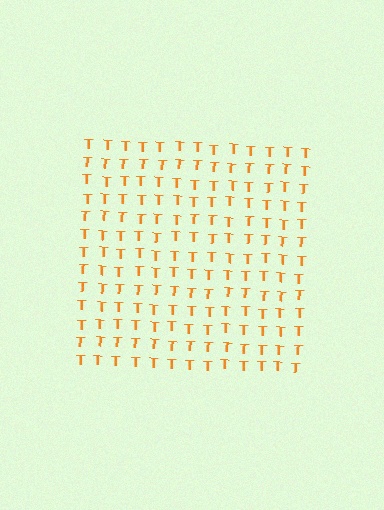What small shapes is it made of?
It is made of small letter T's.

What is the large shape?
The large shape is a square.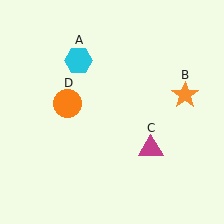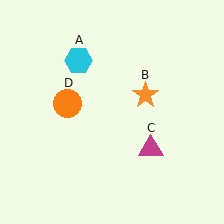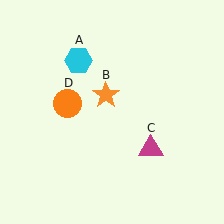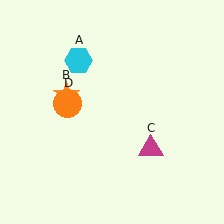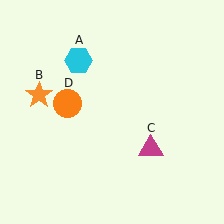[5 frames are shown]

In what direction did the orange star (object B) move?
The orange star (object B) moved left.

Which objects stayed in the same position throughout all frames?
Cyan hexagon (object A) and magenta triangle (object C) and orange circle (object D) remained stationary.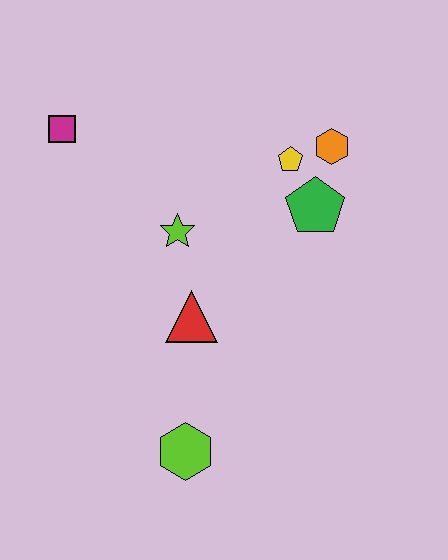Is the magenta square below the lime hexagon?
No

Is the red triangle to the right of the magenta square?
Yes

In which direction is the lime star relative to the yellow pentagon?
The lime star is to the left of the yellow pentagon.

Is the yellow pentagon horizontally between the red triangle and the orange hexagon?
Yes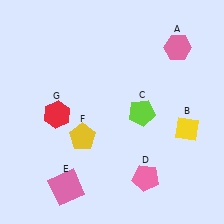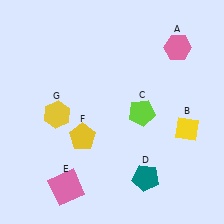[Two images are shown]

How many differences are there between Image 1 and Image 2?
There are 2 differences between the two images.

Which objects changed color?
D changed from pink to teal. G changed from red to yellow.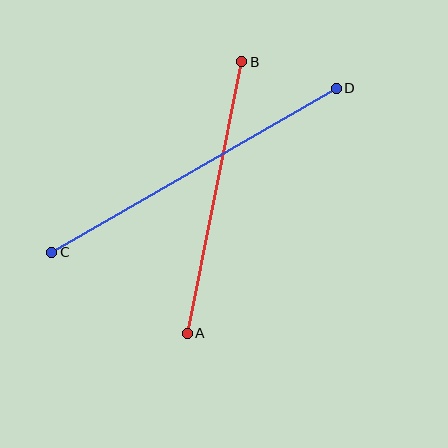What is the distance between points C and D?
The distance is approximately 328 pixels.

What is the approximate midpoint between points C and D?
The midpoint is at approximately (194, 170) pixels.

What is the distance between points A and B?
The distance is approximately 277 pixels.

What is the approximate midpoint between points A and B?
The midpoint is at approximately (215, 198) pixels.